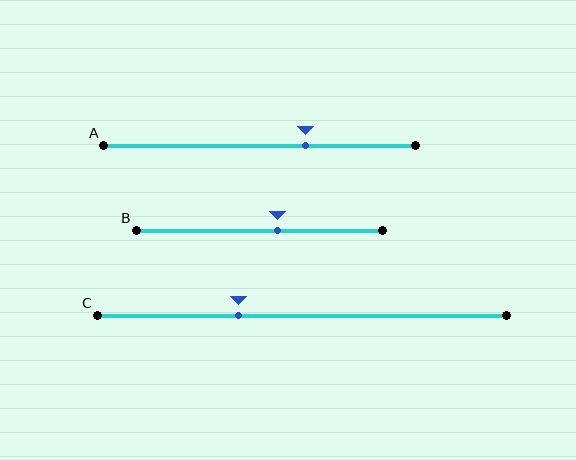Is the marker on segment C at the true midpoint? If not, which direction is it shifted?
No, the marker on segment C is shifted to the left by about 16% of the segment length.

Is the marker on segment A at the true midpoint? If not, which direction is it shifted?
No, the marker on segment A is shifted to the right by about 15% of the segment length.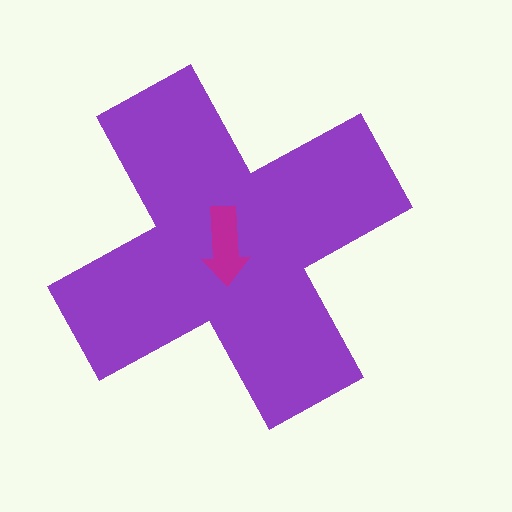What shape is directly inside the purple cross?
The magenta arrow.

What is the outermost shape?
The purple cross.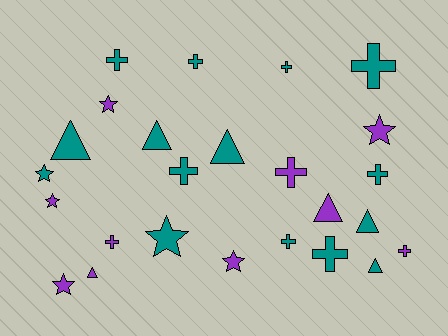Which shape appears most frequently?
Cross, with 11 objects.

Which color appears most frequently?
Teal, with 15 objects.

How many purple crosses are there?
There are 3 purple crosses.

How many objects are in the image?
There are 25 objects.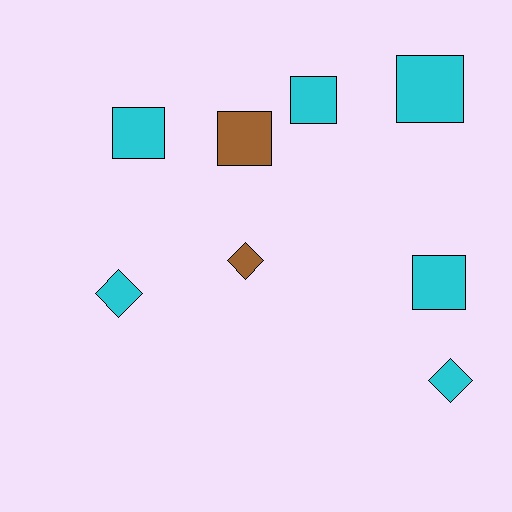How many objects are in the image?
There are 8 objects.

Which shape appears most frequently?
Square, with 5 objects.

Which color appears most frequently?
Cyan, with 6 objects.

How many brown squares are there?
There is 1 brown square.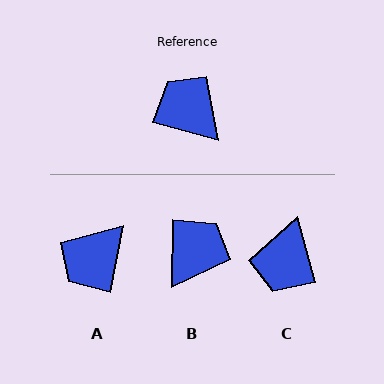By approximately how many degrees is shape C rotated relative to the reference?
Approximately 121 degrees counter-clockwise.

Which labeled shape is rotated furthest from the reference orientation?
C, about 121 degrees away.